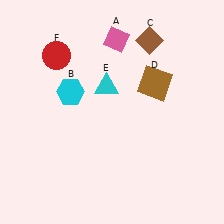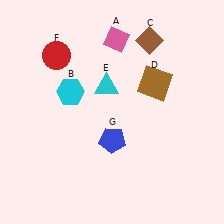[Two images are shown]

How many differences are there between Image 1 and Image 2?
There is 1 difference between the two images.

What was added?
A blue pentagon (G) was added in Image 2.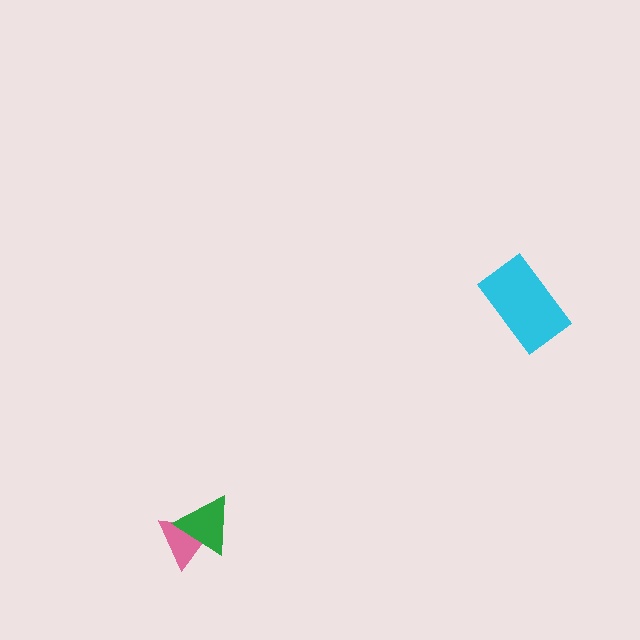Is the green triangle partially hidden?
No, no other shape covers it.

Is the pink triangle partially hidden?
Yes, it is partially covered by another shape.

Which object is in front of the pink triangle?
The green triangle is in front of the pink triangle.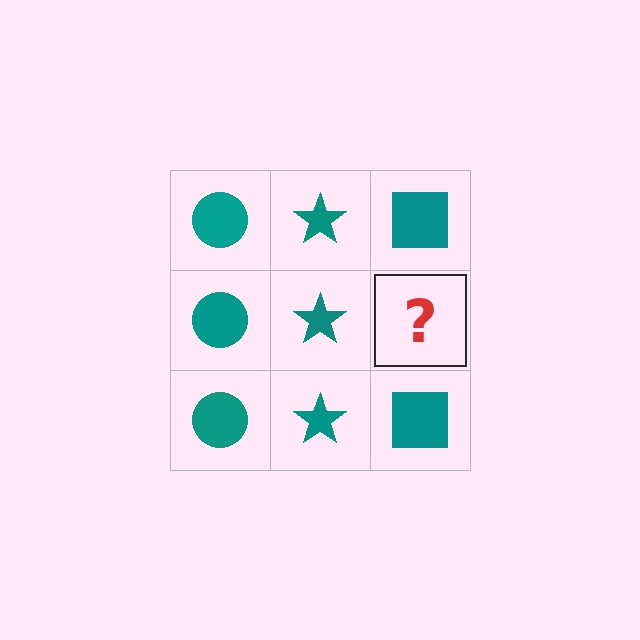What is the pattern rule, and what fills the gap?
The rule is that each column has a consistent shape. The gap should be filled with a teal square.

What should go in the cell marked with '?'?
The missing cell should contain a teal square.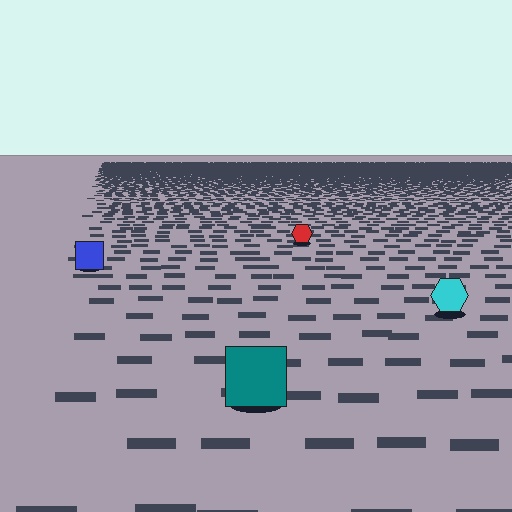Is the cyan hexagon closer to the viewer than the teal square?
No. The teal square is closer — you can tell from the texture gradient: the ground texture is coarser near it.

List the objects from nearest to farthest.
From nearest to farthest: the teal square, the cyan hexagon, the blue square, the red hexagon.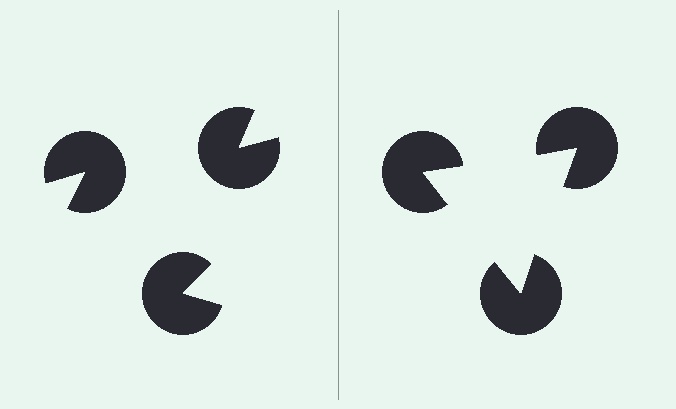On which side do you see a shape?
An illusory triangle appears on the right side. On the left side the wedge cuts are rotated, so no coherent shape forms.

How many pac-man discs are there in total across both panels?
6 — 3 on each side.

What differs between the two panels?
The pac-man discs are positioned identically on both sides; only the wedge orientations differ. On the right they align to a triangle; on the left they are misaligned.